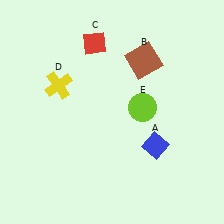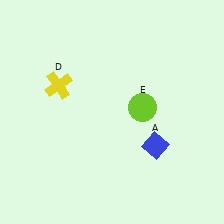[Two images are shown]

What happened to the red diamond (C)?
The red diamond (C) was removed in Image 2. It was in the top-left area of Image 1.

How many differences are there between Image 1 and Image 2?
There are 2 differences between the two images.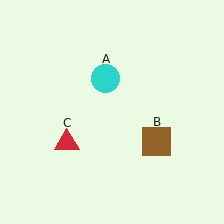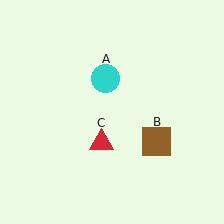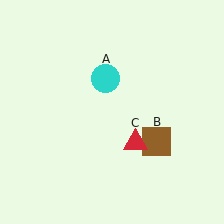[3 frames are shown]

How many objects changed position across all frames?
1 object changed position: red triangle (object C).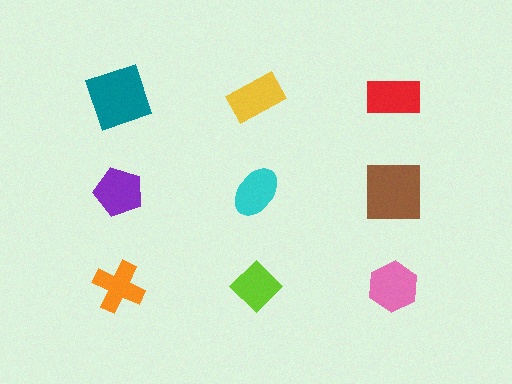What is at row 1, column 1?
A teal square.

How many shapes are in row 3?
3 shapes.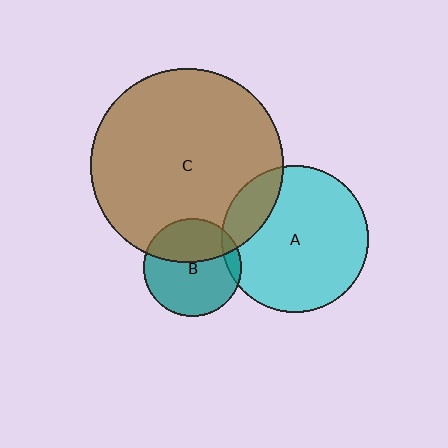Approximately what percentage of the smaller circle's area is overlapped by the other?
Approximately 15%.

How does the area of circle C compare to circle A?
Approximately 1.7 times.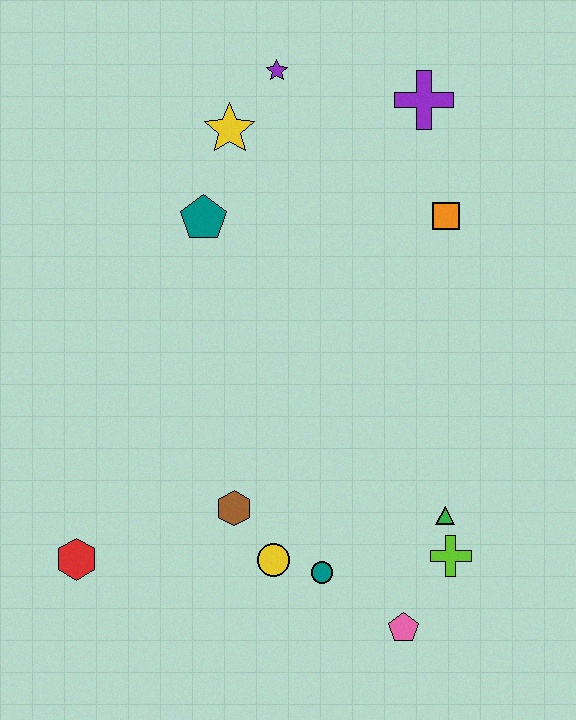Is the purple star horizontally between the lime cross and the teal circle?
No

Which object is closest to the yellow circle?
The teal circle is closest to the yellow circle.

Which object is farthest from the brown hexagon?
The purple cross is farthest from the brown hexagon.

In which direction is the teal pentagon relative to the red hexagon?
The teal pentagon is above the red hexagon.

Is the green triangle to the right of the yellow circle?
Yes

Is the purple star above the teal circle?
Yes